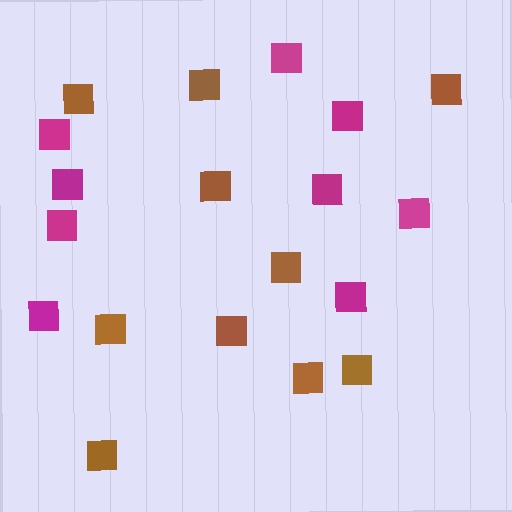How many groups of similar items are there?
There are 2 groups: one group of brown squares (10) and one group of magenta squares (9).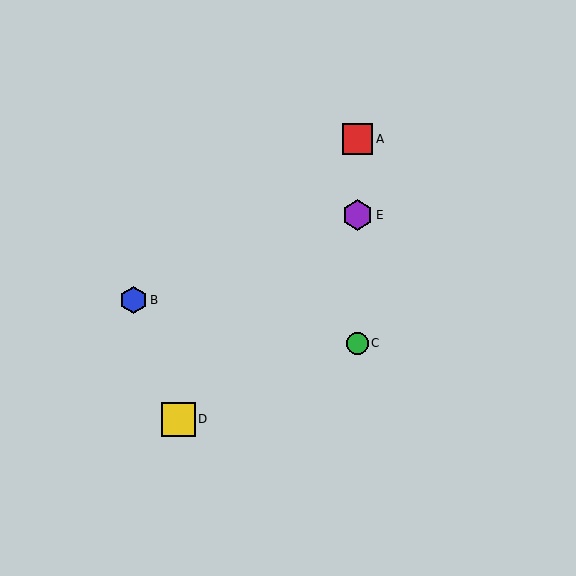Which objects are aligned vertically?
Objects A, C, E are aligned vertically.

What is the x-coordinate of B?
Object B is at x≈133.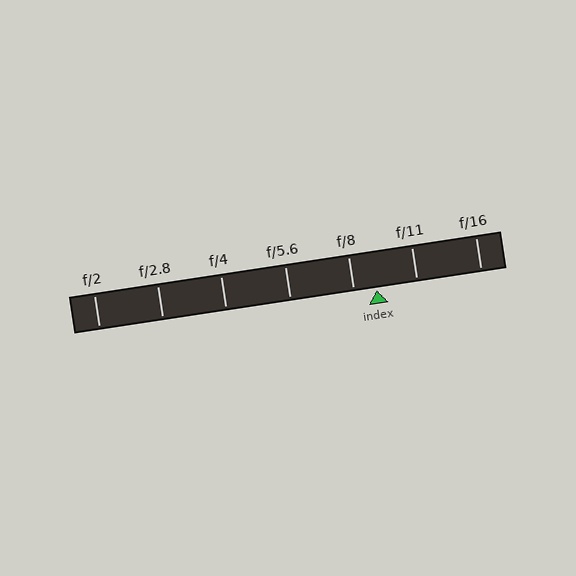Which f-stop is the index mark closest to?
The index mark is closest to f/8.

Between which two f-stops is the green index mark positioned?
The index mark is between f/8 and f/11.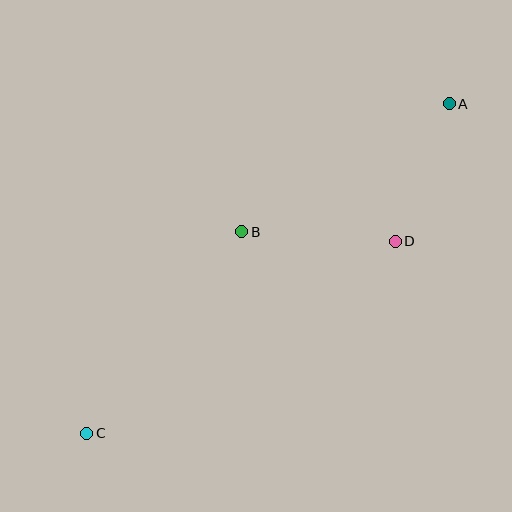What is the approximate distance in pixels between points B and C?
The distance between B and C is approximately 254 pixels.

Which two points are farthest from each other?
Points A and C are farthest from each other.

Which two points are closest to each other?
Points A and D are closest to each other.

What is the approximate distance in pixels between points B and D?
The distance between B and D is approximately 154 pixels.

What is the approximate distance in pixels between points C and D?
The distance between C and D is approximately 363 pixels.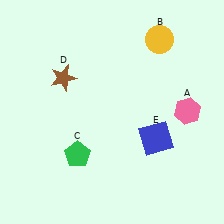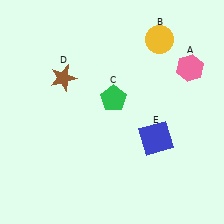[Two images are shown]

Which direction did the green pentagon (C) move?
The green pentagon (C) moved up.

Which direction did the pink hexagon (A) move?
The pink hexagon (A) moved up.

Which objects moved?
The objects that moved are: the pink hexagon (A), the green pentagon (C).